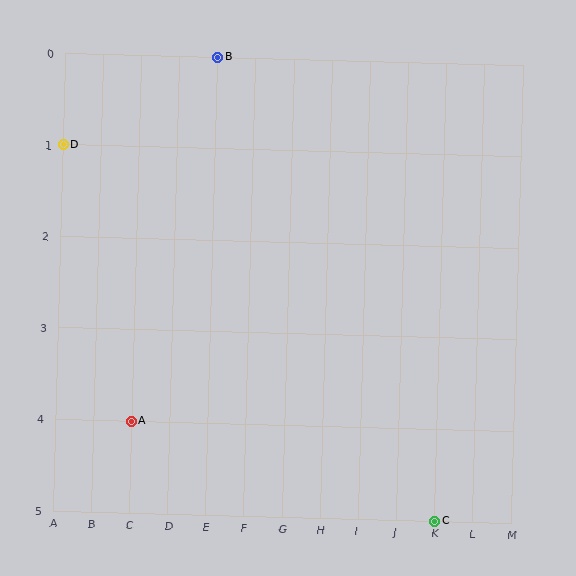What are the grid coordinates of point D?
Point D is at grid coordinates (A, 1).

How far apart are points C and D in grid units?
Points C and D are 10 columns and 4 rows apart (about 10.8 grid units diagonally).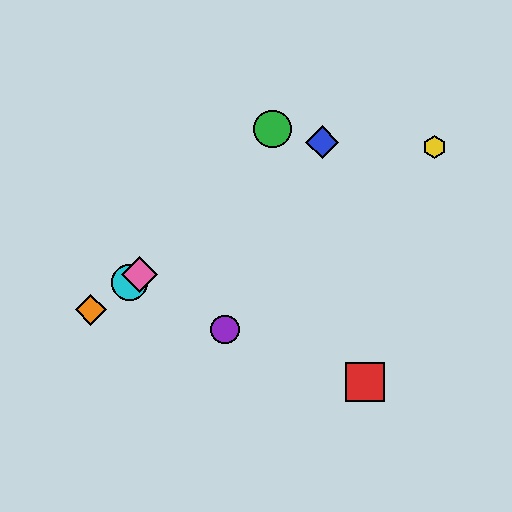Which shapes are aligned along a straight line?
The blue diamond, the orange diamond, the cyan circle, the pink diamond are aligned along a straight line.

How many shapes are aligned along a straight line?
4 shapes (the blue diamond, the orange diamond, the cyan circle, the pink diamond) are aligned along a straight line.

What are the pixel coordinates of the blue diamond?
The blue diamond is at (322, 142).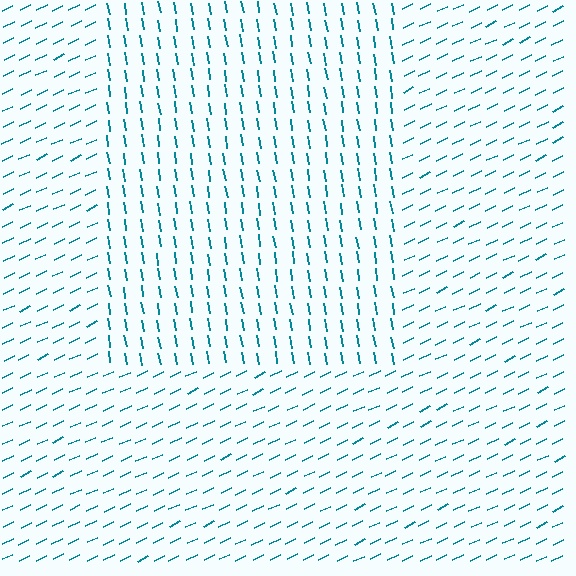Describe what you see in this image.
The image is filled with small teal line segments. A rectangle region in the image has lines oriented differently from the surrounding lines, creating a visible texture boundary.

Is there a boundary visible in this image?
Yes, there is a texture boundary formed by a change in line orientation.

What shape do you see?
I see a rectangle.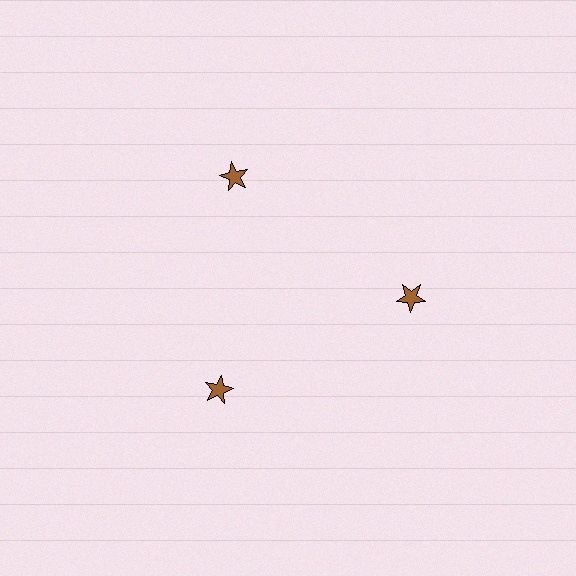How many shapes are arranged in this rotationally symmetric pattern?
There are 3 shapes, arranged in 3 groups of 1.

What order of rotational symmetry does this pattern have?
This pattern has 3-fold rotational symmetry.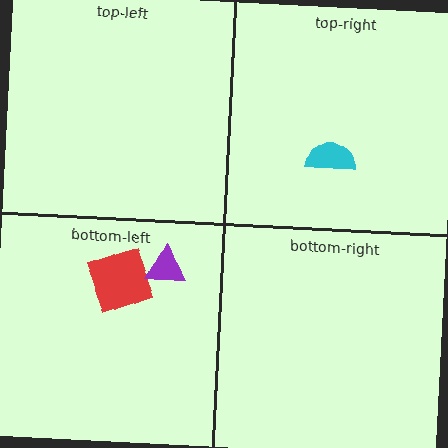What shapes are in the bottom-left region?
The red diamond, the purple triangle.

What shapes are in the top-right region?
The cyan semicircle.